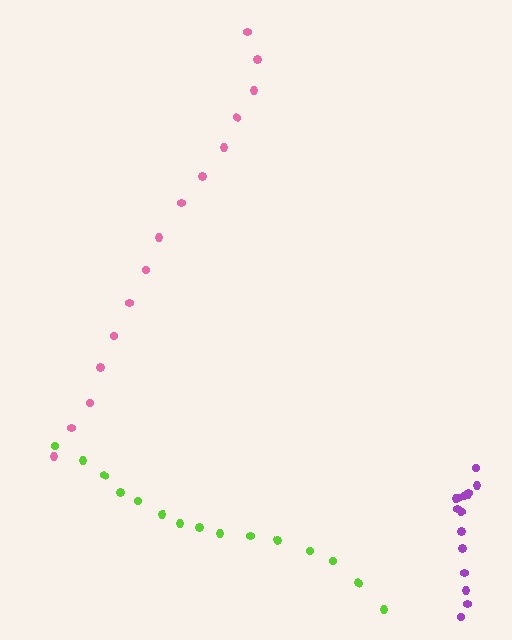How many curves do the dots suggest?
There are 3 distinct paths.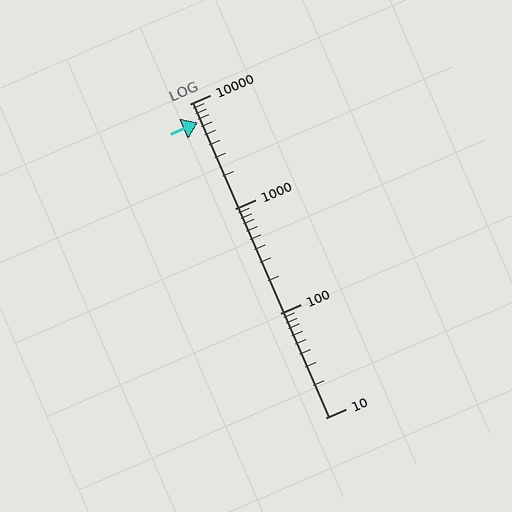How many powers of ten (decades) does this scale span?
The scale spans 3 decades, from 10 to 10000.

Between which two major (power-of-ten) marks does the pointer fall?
The pointer is between 1000 and 10000.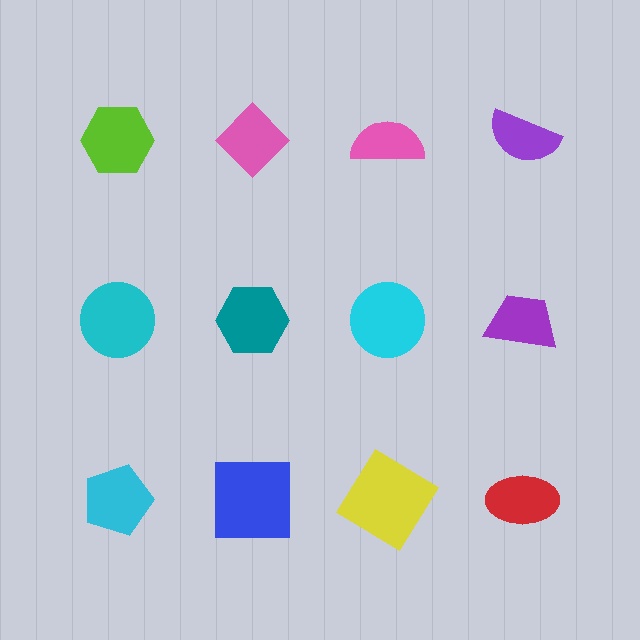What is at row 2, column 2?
A teal hexagon.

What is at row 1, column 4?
A purple semicircle.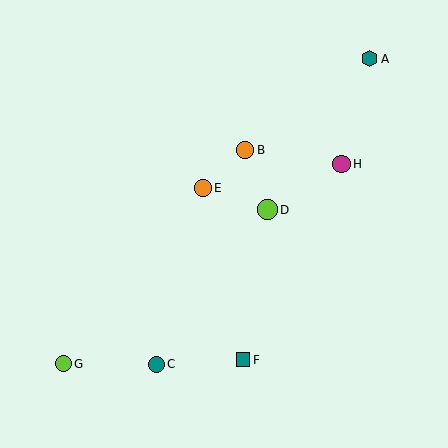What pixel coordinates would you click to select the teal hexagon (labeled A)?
Click at (370, 59) to select the teal hexagon A.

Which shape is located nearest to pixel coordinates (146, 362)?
The teal circle (labeled C) at (156, 364) is nearest to that location.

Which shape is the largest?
The lime circle (labeled D) is the largest.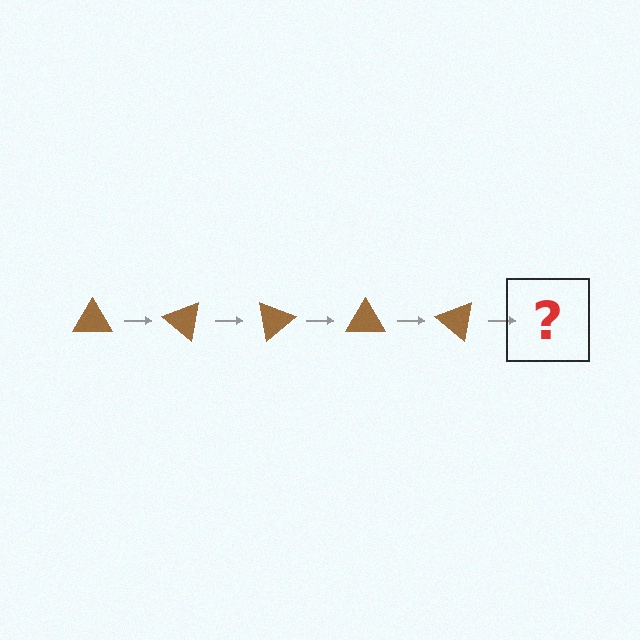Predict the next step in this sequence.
The next step is a brown triangle rotated 200 degrees.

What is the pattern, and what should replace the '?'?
The pattern is that the triangle rotates 40 degrees each step. The '?' should be a brown triangle rotated 200 degrees.